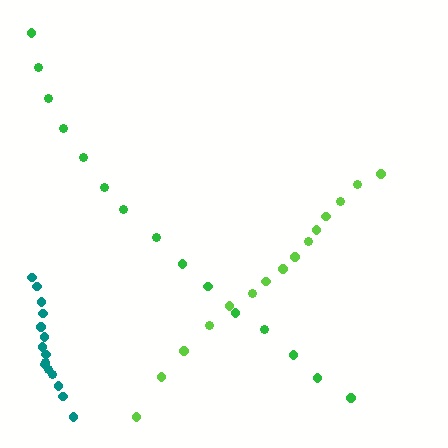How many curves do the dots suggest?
There are 3 distinct paths.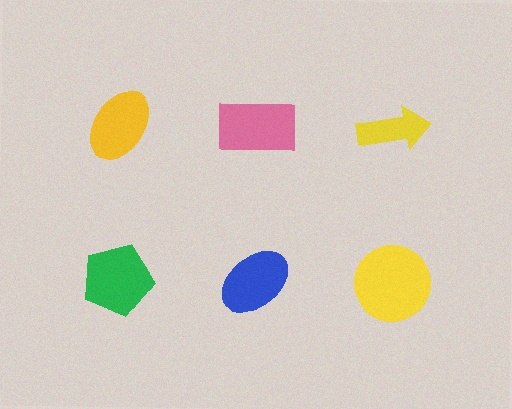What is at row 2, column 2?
A blue ellipse.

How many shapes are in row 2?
3 shapes.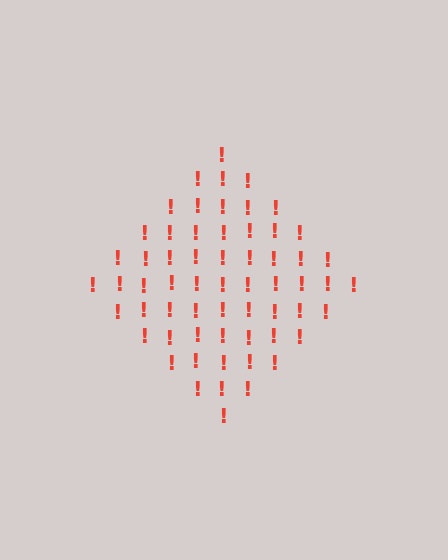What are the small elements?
The small elements are exclamation marks.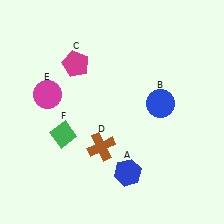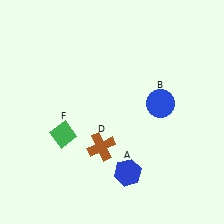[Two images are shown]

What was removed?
The magenta circle (E), the magenta pentagon (C) were removed in Image 2.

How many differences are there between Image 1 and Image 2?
There are 2 differences between the two images.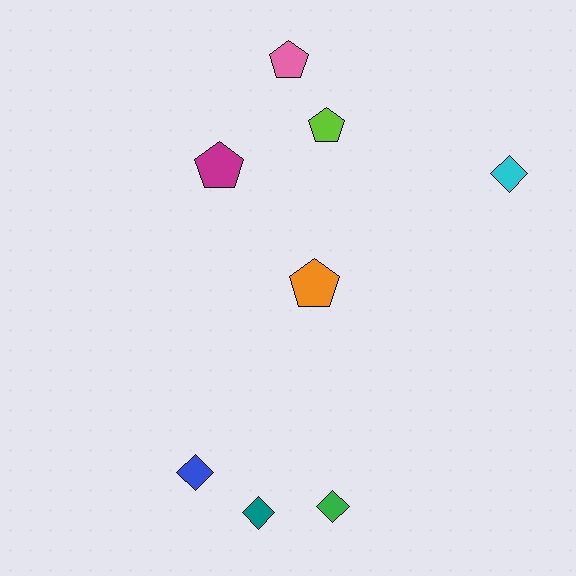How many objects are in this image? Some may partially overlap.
There are 8 objects.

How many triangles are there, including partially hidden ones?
There are no triangles.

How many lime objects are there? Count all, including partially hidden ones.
There is 1 lime object.